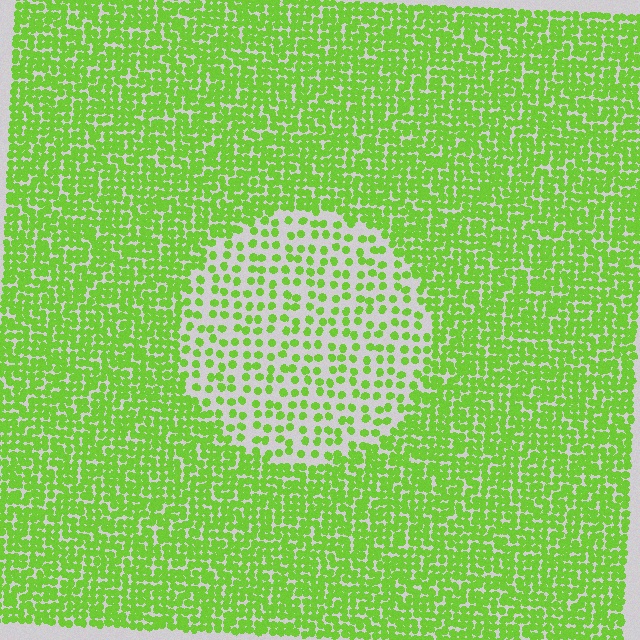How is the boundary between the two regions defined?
The boundary is defined by a change in element density (approximately 2.4x ratio). All elements are the same color, size, and shape.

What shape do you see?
I see a circle.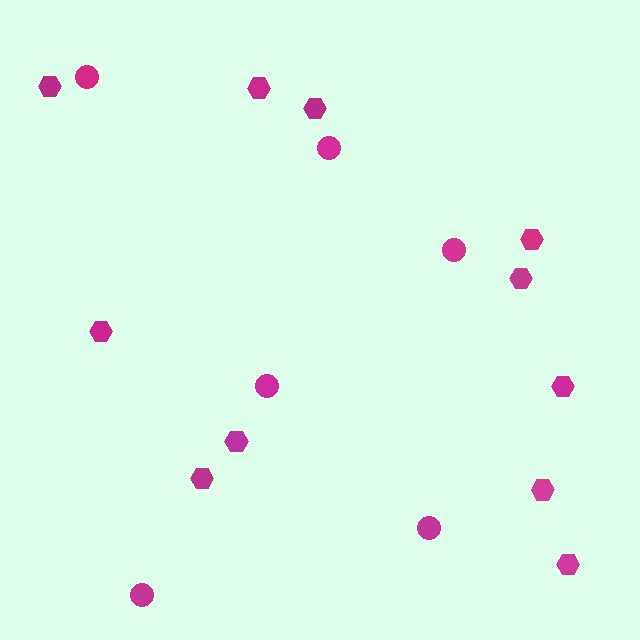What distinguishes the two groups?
There are 2 groups: one group of hexagons (11) and one group of circles (6).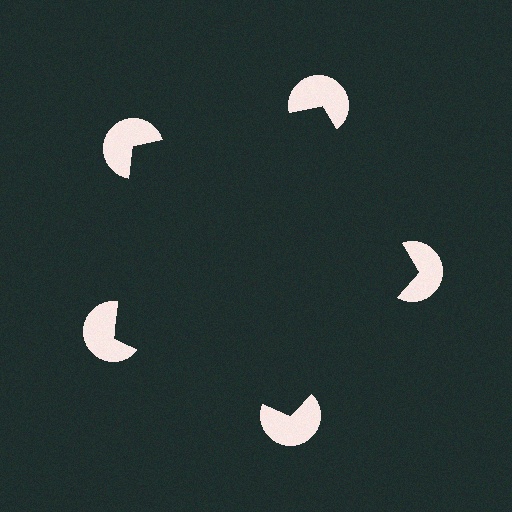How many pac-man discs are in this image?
There are 5 — one at each vertex of the illusory pentagon.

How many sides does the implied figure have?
5 sides.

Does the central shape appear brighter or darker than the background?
It typically appears slightly darker than the background, even though no actual brightness change is drawn.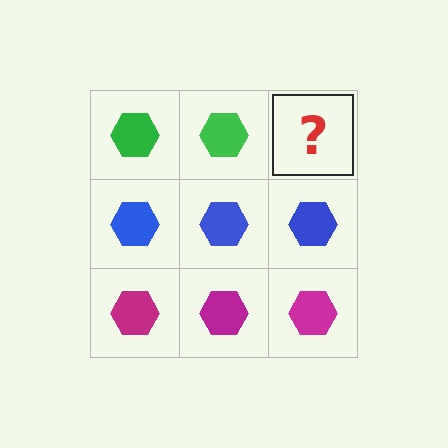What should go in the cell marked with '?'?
The missing cell should contain a green hexagon.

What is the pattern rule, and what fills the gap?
The rule is that each row has a consistent color. The gap should be filled with a green hexagon.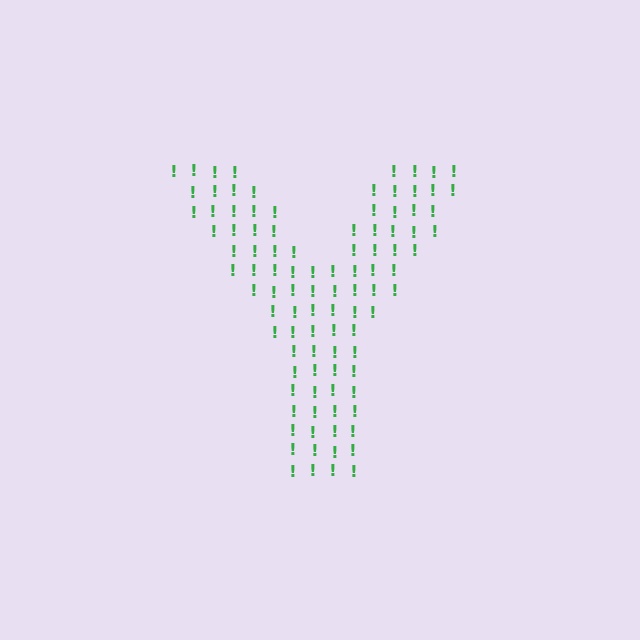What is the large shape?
The large shape is the letter Y.